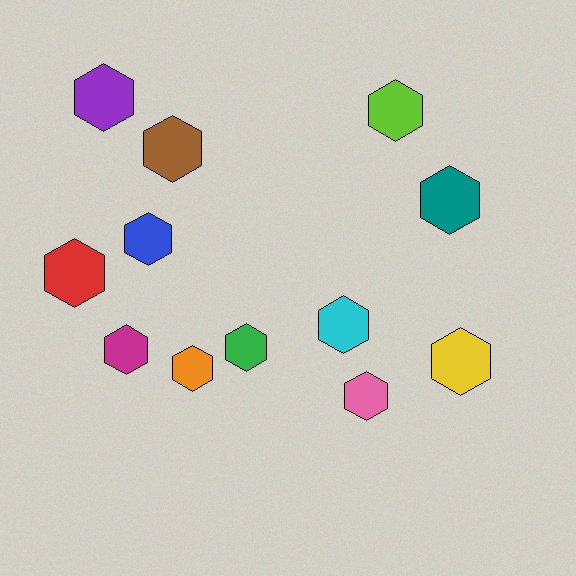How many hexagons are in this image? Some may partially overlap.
There are 12 hexagons.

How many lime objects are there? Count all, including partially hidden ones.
There is 1 lime object.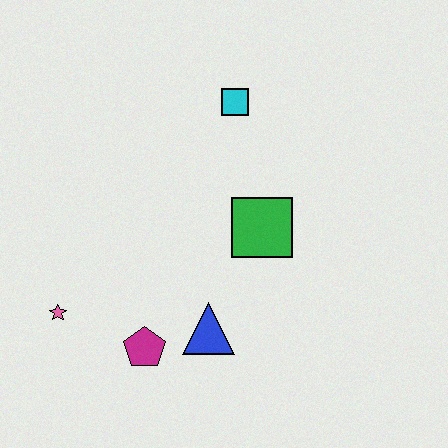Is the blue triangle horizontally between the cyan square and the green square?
No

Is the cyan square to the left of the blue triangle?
No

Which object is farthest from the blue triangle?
The cyan square is farthest from the blue triangle.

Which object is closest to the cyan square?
The green square is closest to the cyan square.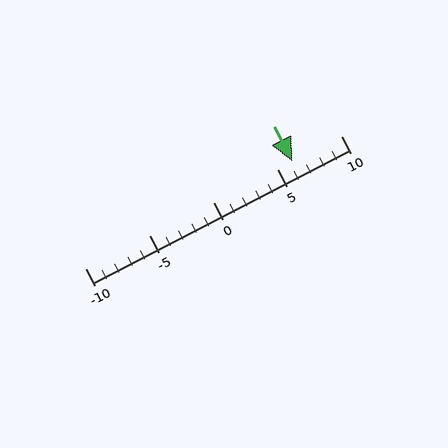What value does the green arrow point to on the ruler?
The green arrow points to approximately 6.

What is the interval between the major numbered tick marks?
The major tick marks are spaced 5 units apart.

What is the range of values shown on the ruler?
The ruler shows values from -10 to 10.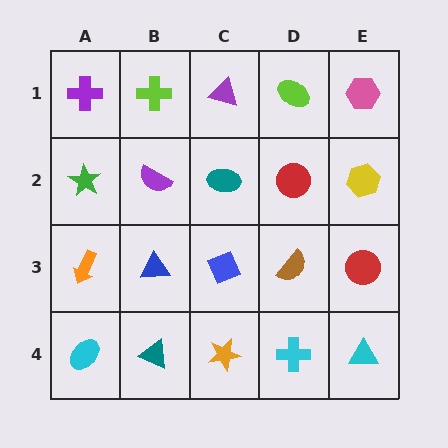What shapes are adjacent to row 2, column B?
A lime cross (row 1, column B), a blue triangle (row 3, column B), a green star (row 2, column A), a teal ellipse (row 2, column C).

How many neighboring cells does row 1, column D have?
3.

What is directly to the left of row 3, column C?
A blue triangle.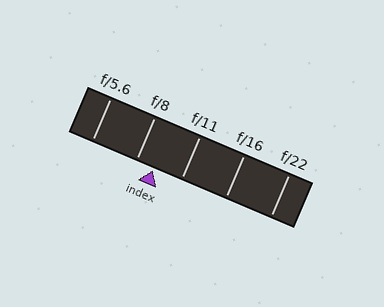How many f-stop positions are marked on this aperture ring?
There are 5 f-stop positions marked.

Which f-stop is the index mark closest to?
The index mark is closest to f/8.